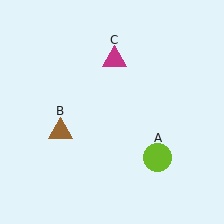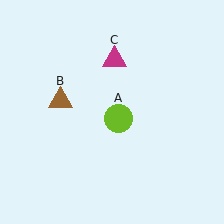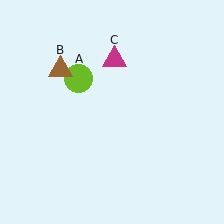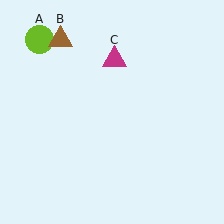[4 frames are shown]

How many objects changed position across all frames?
2 objects changed position: lime circle (object A), brown triangle (object B).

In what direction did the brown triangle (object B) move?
The brown triangle (object B) moved up.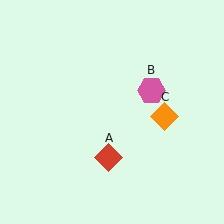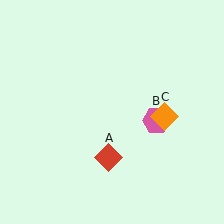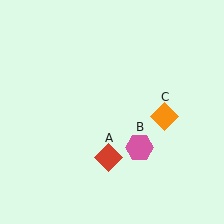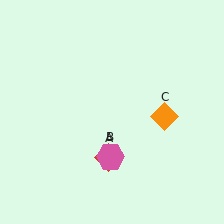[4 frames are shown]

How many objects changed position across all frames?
1 object changed position: pink hexagon (object B).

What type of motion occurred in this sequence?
The pink hexagon (object B) rotated clockwise around the center of the scene.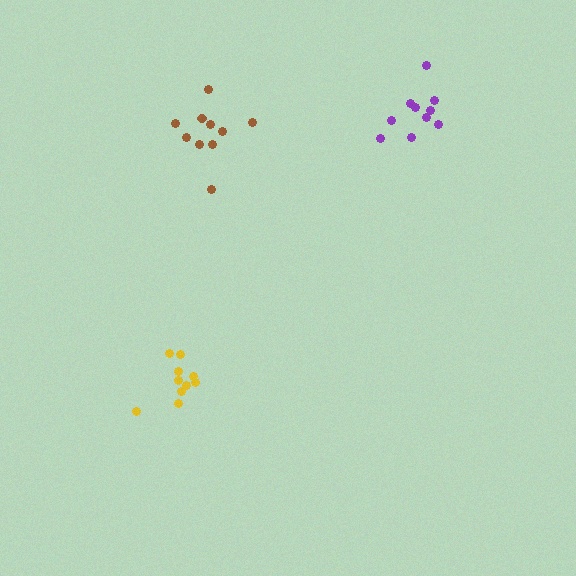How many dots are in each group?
Group 1: 10 dots, Group 2: 10 dots, Group 3: 10 dots (30 total).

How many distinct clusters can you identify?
There are 3 distinct clusters.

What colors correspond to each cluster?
The clusters are colored: purple, yellow, brown.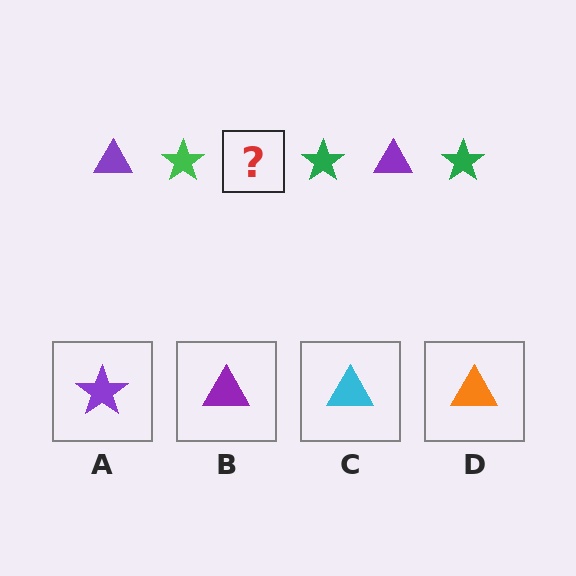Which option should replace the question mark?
Option B.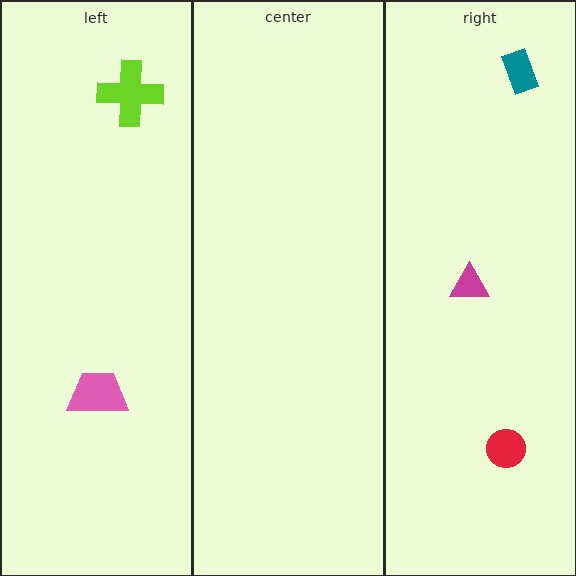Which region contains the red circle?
The right region.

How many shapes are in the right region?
3.